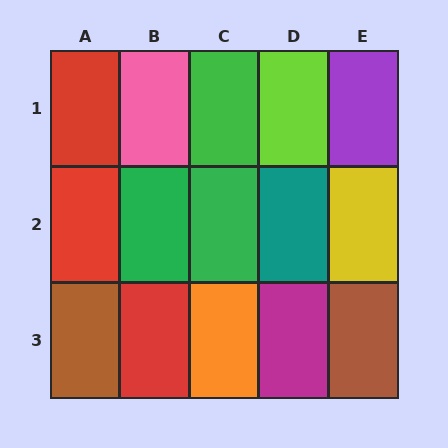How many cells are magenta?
1 cell is magenta.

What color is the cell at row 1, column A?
Red.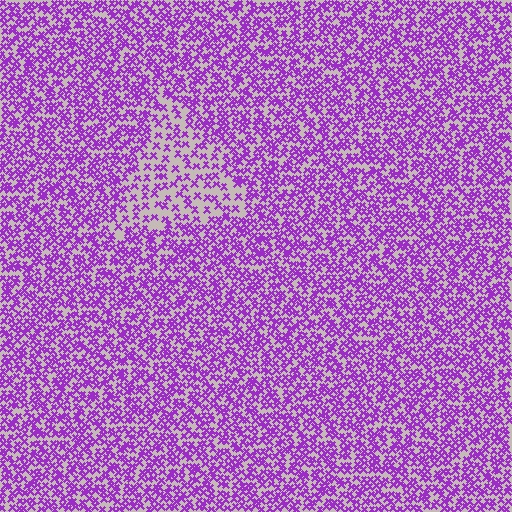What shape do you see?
I see a triangle.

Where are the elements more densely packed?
The elements are more densely packed outside the triangle boundary.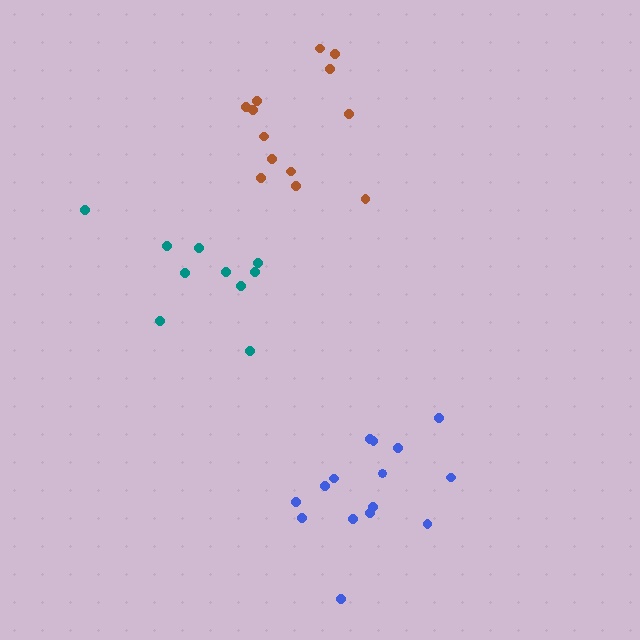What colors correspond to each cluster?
The clusters are colored: teal, brown, blue.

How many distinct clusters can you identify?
There are 3 distinct clusters.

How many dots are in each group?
Group 1: 10 dots, Group 2: 13 dots, Group 3: 15 dots (38 total).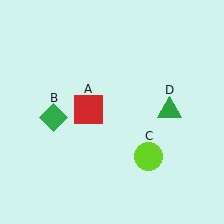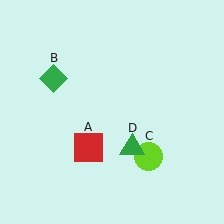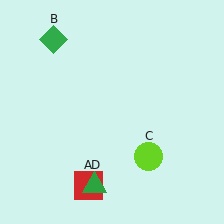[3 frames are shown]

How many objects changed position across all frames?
3 objects changed position: red square (object A), green diamond (object B), green triangle (object D).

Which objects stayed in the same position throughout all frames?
Lime circle (object C) remained stationary.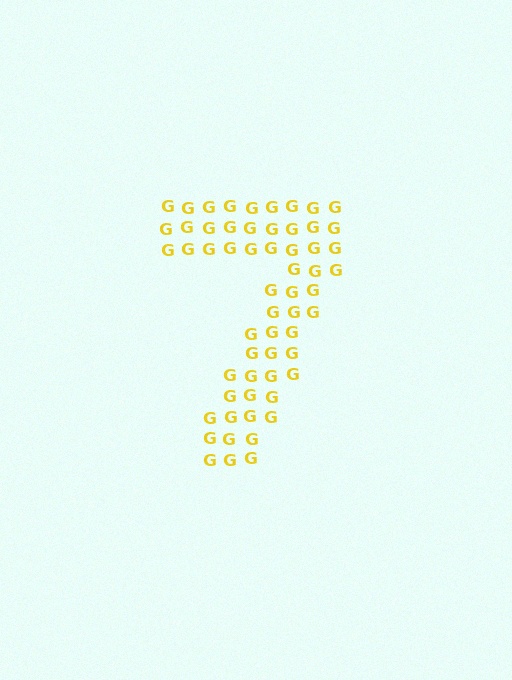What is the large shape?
The large shape is the digit 7.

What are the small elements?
The small elements are letter G's.